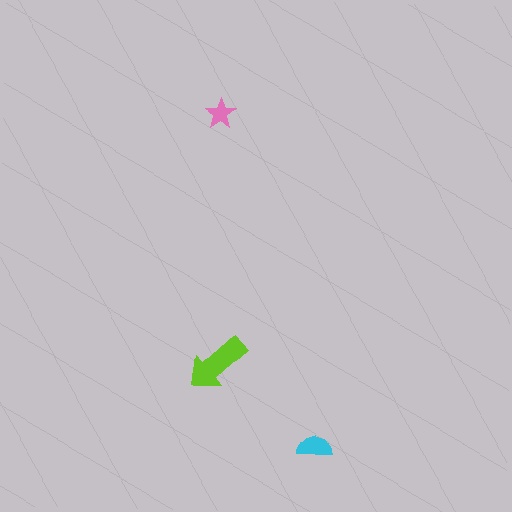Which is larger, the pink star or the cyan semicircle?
The cyan semicircle.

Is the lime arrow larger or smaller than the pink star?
Larger.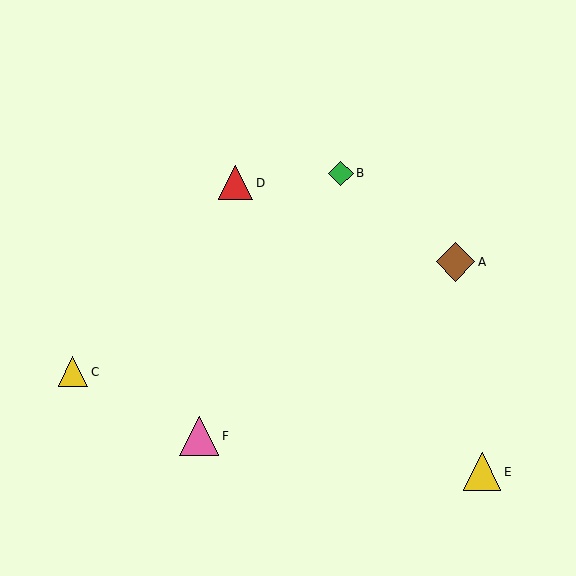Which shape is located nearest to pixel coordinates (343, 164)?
The green diamond (labeled B) at (341, 173) is nearest to that location.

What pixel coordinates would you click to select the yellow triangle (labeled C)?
Click at (73, 372) to select the yellow triangle C.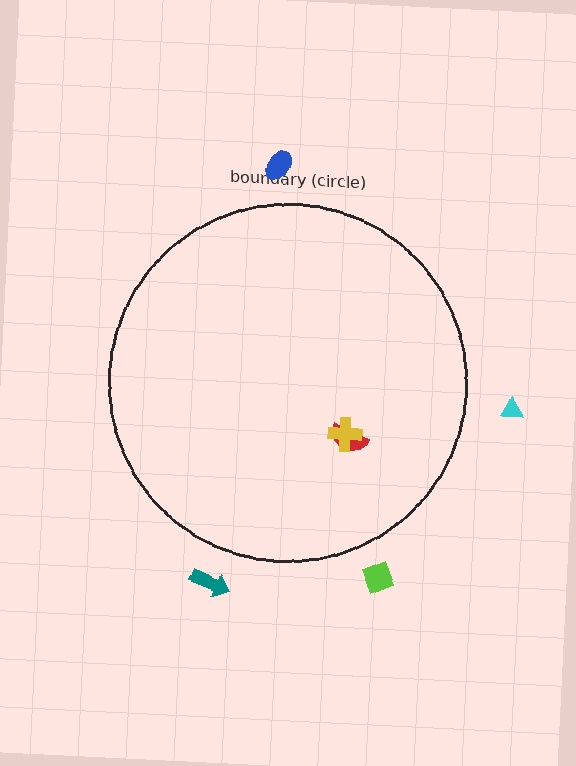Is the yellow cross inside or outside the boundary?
Inside.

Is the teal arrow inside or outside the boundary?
Outside.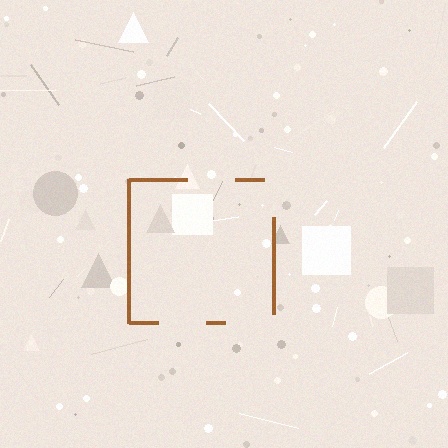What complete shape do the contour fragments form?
The contour fragments form a square.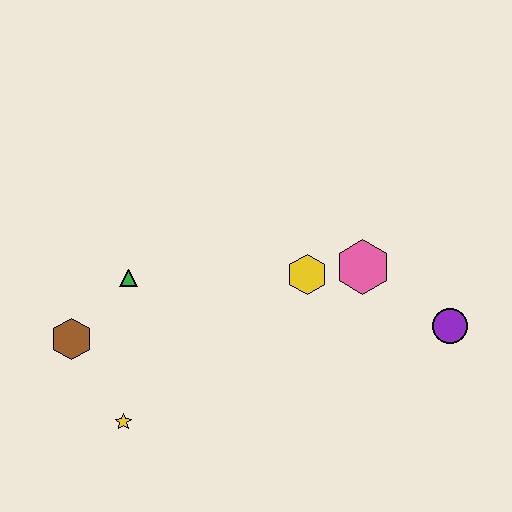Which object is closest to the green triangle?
The brown hexagon is closest to the green triangle.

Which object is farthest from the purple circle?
The brown hexagon is farthest from the purple circle.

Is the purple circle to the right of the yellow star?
Yes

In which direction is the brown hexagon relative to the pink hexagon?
The brown hexagon is to the left of the pink hexagon.